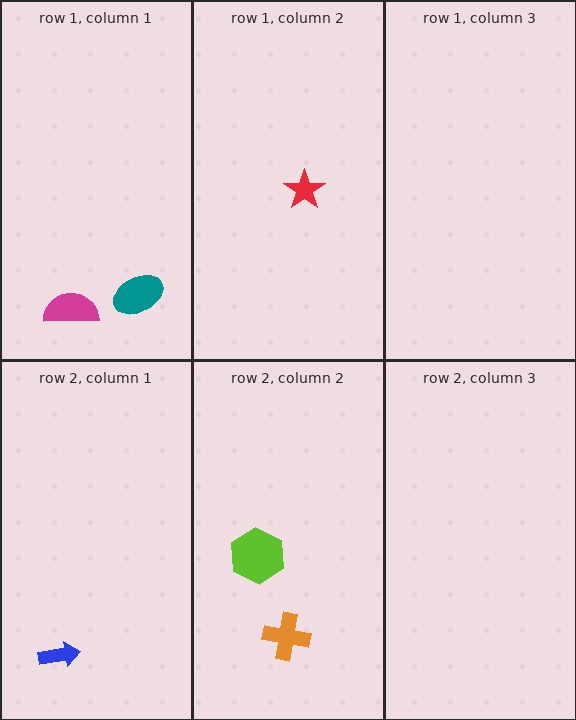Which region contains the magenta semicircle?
The row 1, column 1 region.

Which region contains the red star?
The row 1, column 2 region.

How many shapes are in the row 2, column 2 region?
2.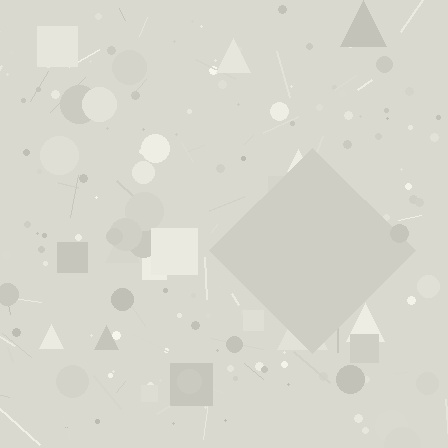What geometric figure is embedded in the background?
A diamond is embedded in the background.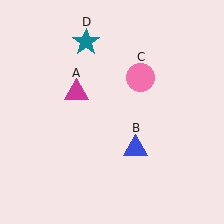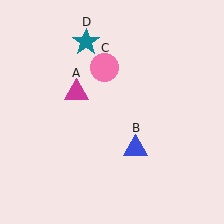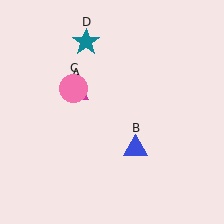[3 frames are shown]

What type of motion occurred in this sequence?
The pink circle (object C) rotated counterclockwise around the center of the scene.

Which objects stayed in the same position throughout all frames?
Magenta triangle (object A) and blue triangle (object B) and teal star (object D) remained stationary.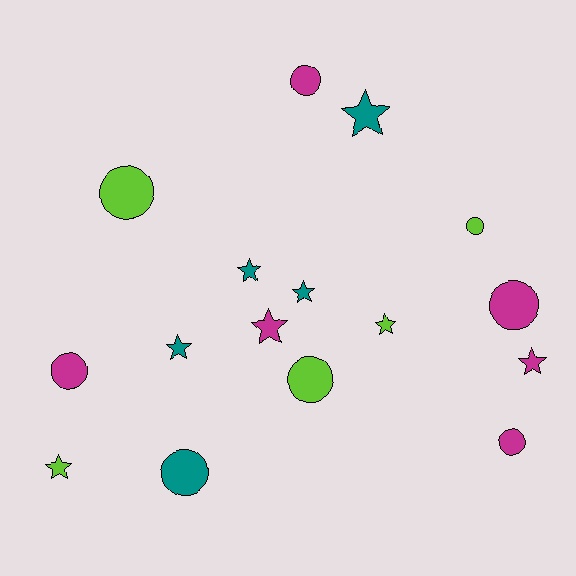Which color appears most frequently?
Magenta, with 6 objects.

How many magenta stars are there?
There are 2 magenta stars.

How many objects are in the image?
There are 16 objects.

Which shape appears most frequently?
Star, with 8 objects.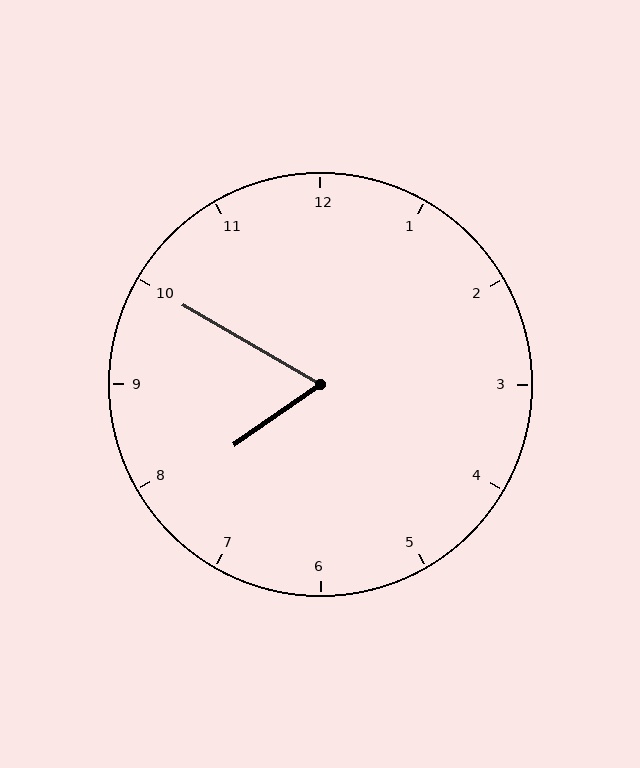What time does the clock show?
7:50.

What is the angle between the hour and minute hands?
Approximately 65 degrees.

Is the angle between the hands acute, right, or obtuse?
It is acute.